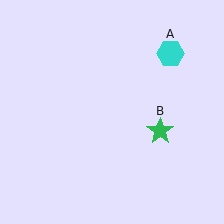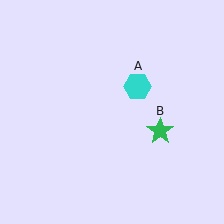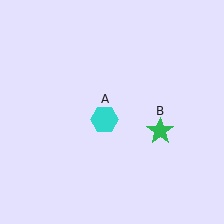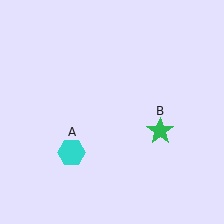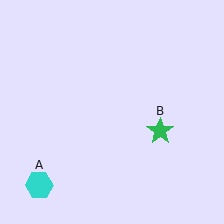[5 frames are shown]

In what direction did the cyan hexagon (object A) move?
The cyan hexagon (object A) moved down and to the left.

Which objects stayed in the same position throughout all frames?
Green star (object B) remained stationary.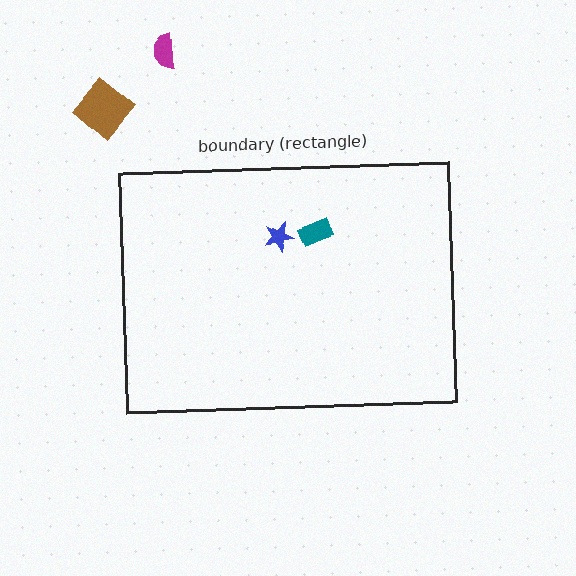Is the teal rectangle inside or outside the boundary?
Inside.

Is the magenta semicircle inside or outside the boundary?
Outside.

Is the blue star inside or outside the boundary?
Inside.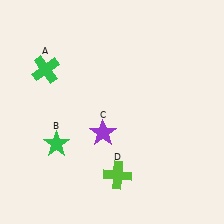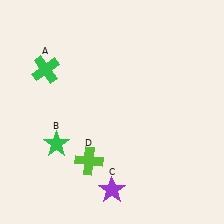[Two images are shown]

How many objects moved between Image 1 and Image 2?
2 objects moved between the two images.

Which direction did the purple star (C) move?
The purple star (C) moved down.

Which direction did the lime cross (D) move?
The lime cross (D) moved left.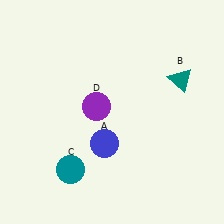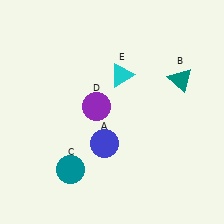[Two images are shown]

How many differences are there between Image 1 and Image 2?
There is 1 difference between the two images.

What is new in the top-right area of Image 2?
A cyan triangle (E) was added in the top-right area of Image 2.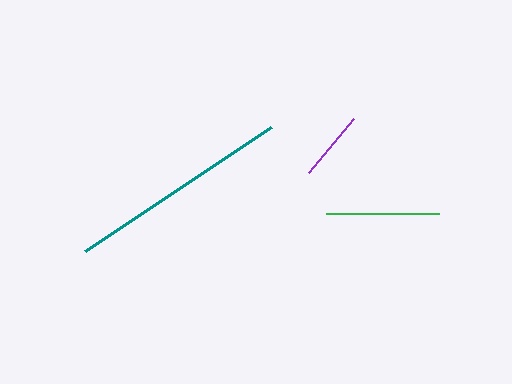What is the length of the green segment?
The green segment is approximately 113 pixels long.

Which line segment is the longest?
The teal line is the longest at approximately 223 pixels.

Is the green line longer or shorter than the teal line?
The teal line is longer than the green line.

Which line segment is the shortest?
The purple line is the shortest at approximately 70 pixels.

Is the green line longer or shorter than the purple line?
The green line is longer than the purple line.